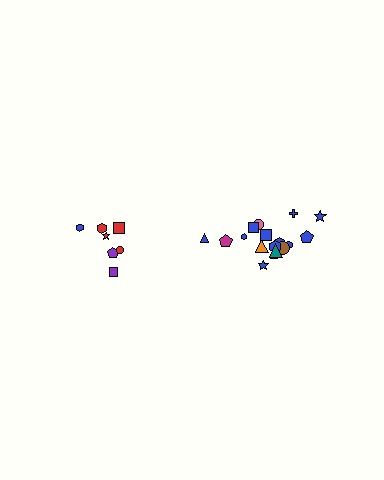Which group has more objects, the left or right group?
The right group.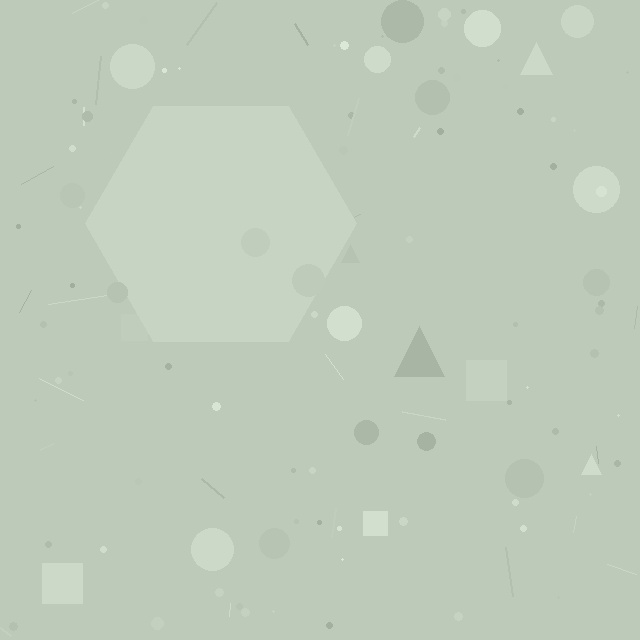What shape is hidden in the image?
A hexagon is hidden in the image.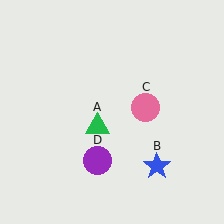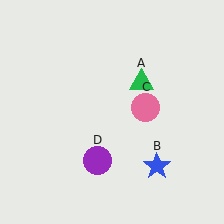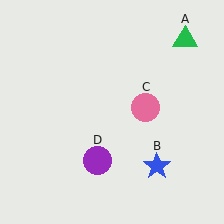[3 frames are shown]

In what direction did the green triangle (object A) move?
The green triangle (object A) moved up and to the right.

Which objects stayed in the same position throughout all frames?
Blue star (object B) and pink circle (object C) and purple circle (object D) remained stationary.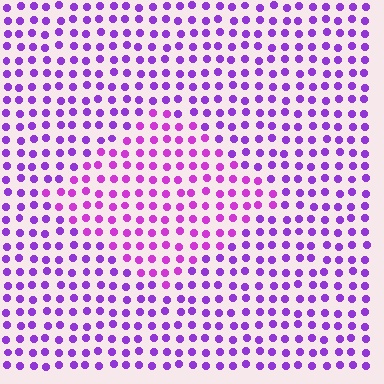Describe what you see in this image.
The image is filled with small purple elements in a uniform arrangement. A diamond-shaped region is visible where the elements are tinted to a slightly different hue, forming a subtle color boundary.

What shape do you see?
I see a diamond.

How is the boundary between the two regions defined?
The boundary is defined purely by a slight shift in hue (about 23 degrees). Spacing, size, and orientation are identical on both sides.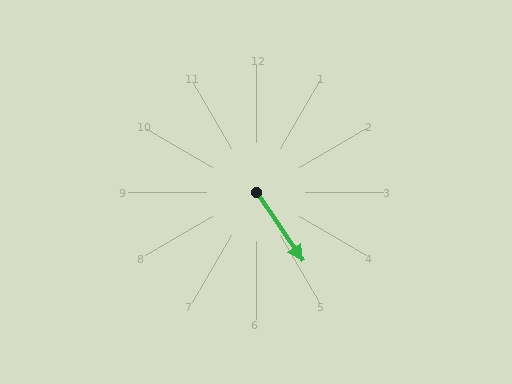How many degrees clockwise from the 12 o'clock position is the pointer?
Approximately 146 degrees.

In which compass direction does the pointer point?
Southeast.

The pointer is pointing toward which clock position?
Roughly 5 o'clock.